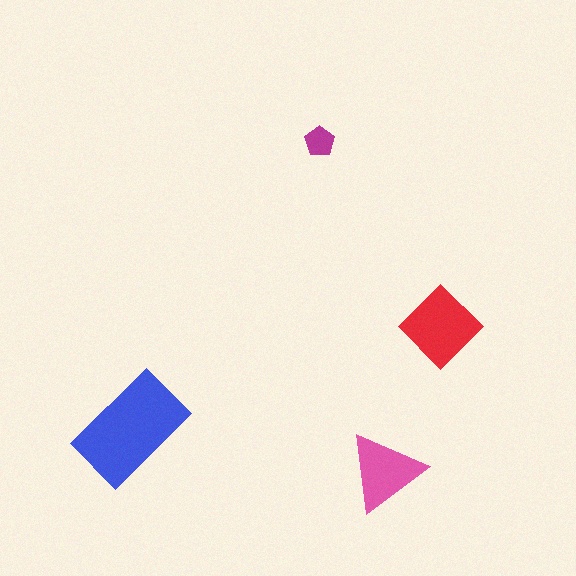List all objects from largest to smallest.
The blue rectangle, the red diamond, the pink triangle, the magenta pentagon.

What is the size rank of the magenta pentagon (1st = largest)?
4th.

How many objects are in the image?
There are 4 objects in the image.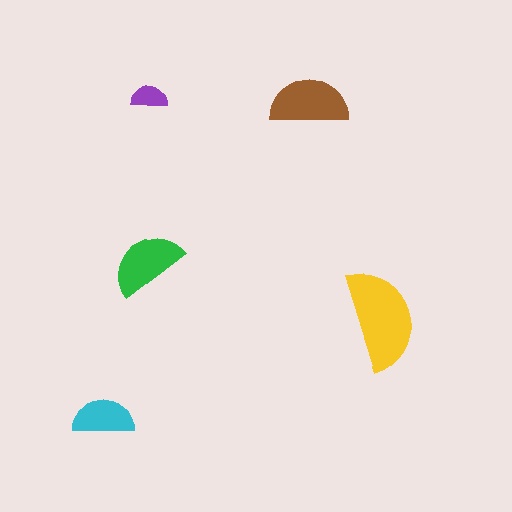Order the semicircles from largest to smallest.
the yellow one, the brown one, the green one, the cyan one, the purple one.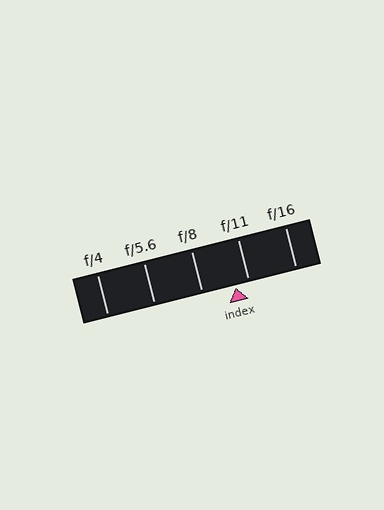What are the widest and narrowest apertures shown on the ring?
The widest aperture shown is f/4 and the narrowest is f/16.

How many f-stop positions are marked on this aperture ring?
There are 5 f-stop positions marked.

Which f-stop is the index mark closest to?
The index mark is closest to f/11.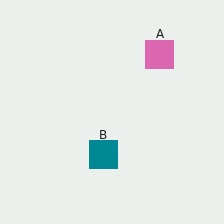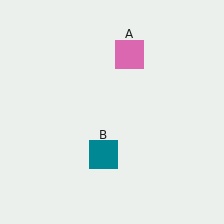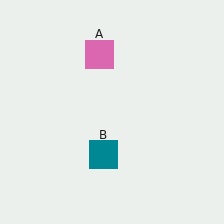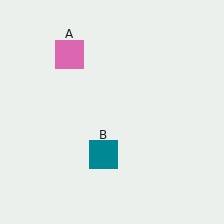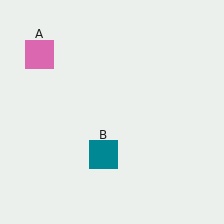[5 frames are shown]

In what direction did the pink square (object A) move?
The pink square (object A) moved left.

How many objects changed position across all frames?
1 object changed position: pink square (object A).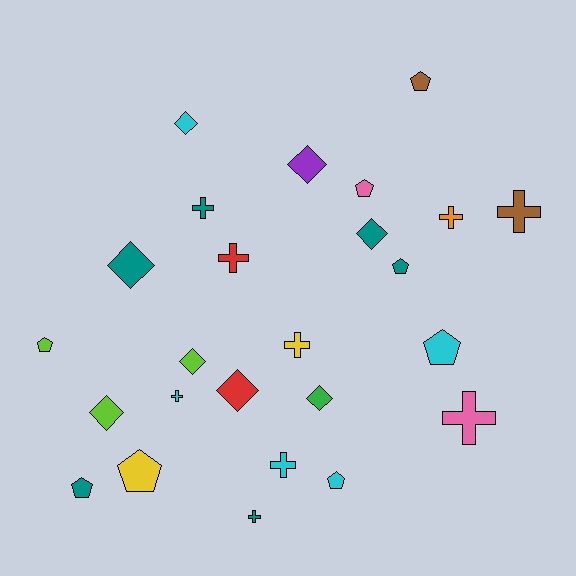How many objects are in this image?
There are 25 objects.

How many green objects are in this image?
There is 1 green object.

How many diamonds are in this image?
There are 8 diamonds.